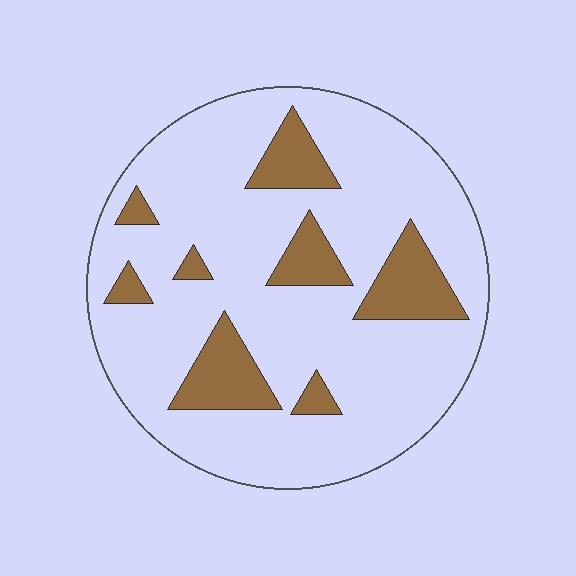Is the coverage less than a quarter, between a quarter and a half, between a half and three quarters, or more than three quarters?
Less than a quarter.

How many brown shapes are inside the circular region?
8.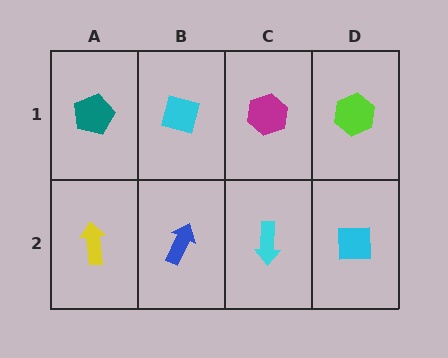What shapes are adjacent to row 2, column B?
A cyan square (row 1, column B), a yellow arrow (row 2, column A), a cyan arrow (row 2, column C).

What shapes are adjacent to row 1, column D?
A cyan square (row 2, column D), a magenta hexagon (row 1, column C).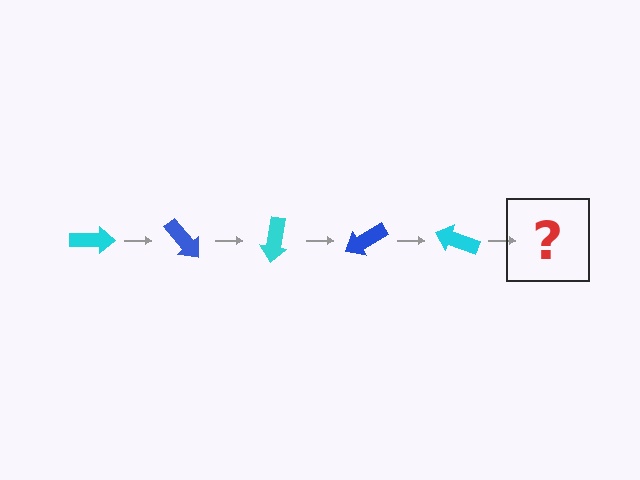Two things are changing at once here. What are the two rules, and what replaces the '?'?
The two rules are that it rotates 50 degrees each step and the color cycles through cyan and blue. The '?' should be a blue arrow, rotated 250 degrees from the start.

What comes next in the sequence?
The next element should be a blue arrow, rotated 250 degrees from the start.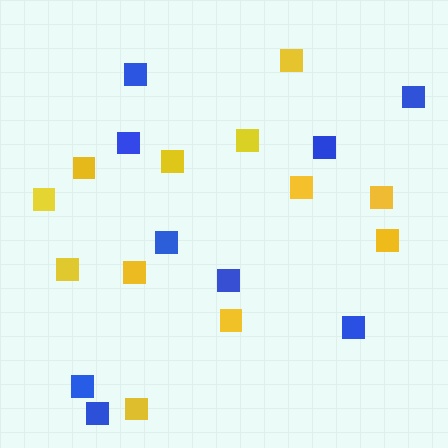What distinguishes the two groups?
There are 2 groups: one group of yellow squares (12) and one group of blue squares (9).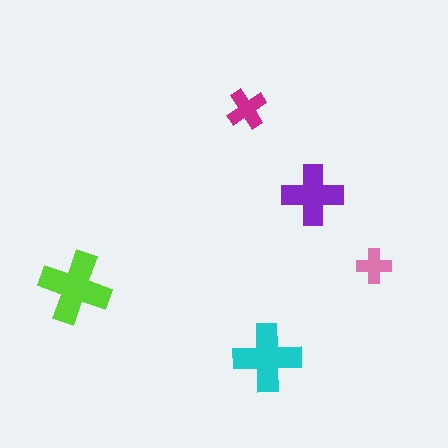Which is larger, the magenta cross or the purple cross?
The purple one.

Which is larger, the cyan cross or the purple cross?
The cyan one.